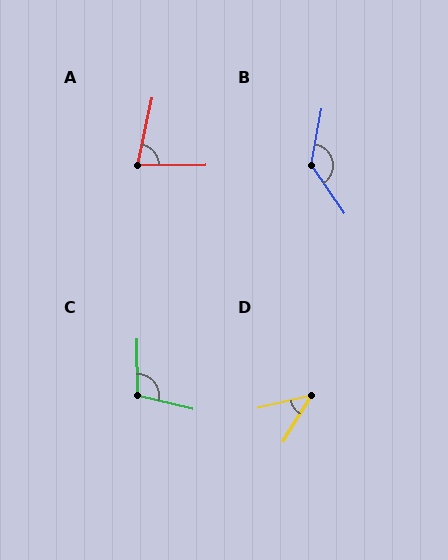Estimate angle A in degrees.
Approximately 78 degrees.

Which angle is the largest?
B, at approximately 135 degrees.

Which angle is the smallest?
D, at approximately 45 degrees.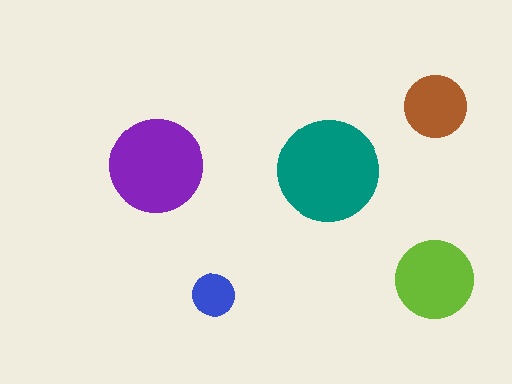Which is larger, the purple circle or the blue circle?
The purple one.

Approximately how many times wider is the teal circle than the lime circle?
About 1.5 times wider.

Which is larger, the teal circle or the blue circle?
The teal one.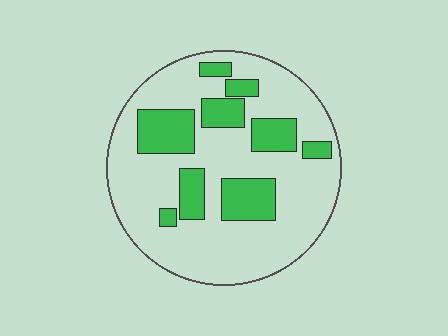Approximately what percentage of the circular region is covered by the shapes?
Approximately 25%.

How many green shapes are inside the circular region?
9.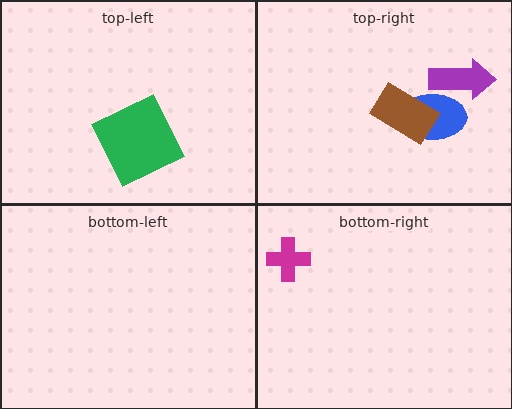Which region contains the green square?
The top-left region.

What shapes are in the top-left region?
The green square.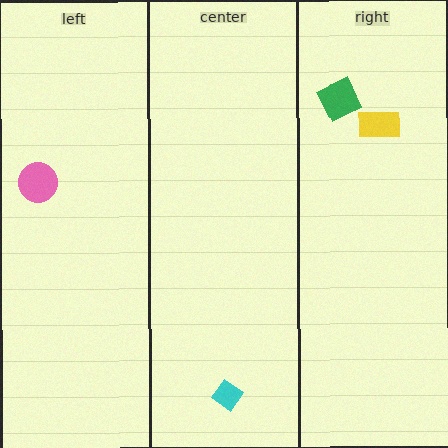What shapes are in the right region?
The green square, the yellow rectangle.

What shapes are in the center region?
The cyan diamond.